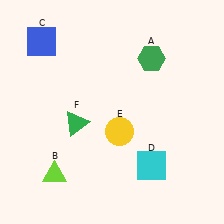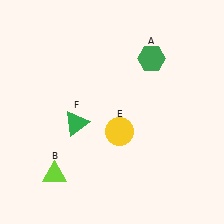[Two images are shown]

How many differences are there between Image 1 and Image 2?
There are 2 differences between the two images.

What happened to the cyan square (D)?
The cyan square (D) was removed in Image 2. It was in the bottom-right area of Image 1.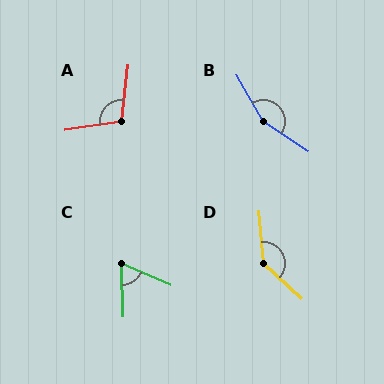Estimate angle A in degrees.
Approximately 105 degrees.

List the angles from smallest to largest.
C (65°), A (105°), D (138°), B (154°).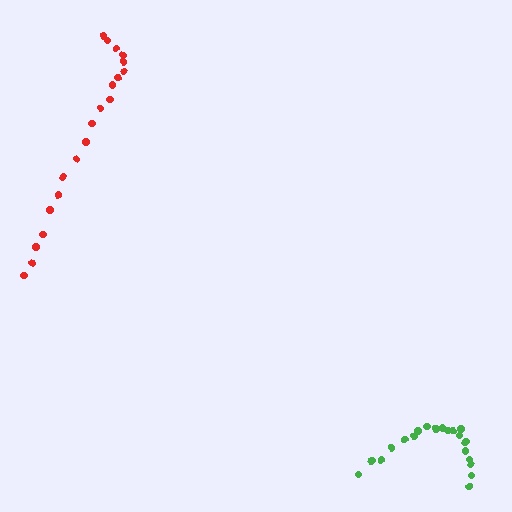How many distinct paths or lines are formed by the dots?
There are 2 distinct paths.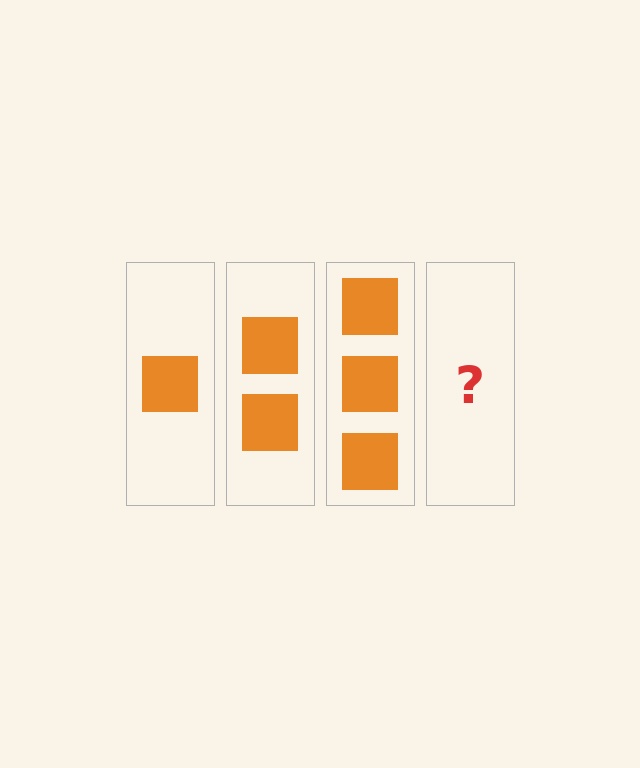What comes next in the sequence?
The next element should be 4 squares.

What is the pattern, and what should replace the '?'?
The pattern is that each step adds one more square. The '?' should be 4 squares.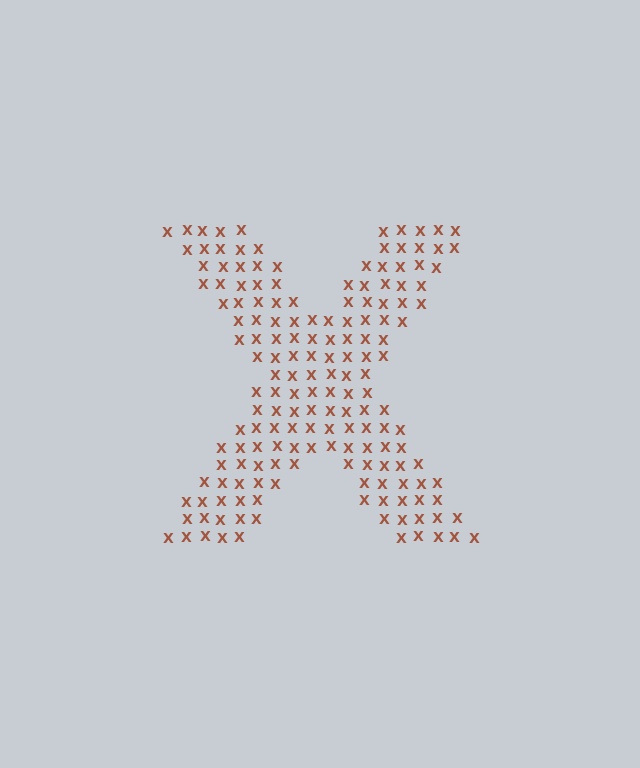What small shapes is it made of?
It is made of small letter X's.